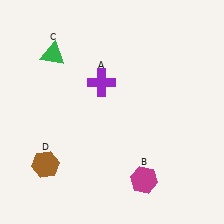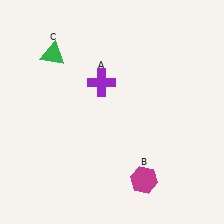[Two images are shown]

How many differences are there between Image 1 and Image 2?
There is 1 difference between the two images.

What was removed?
The brown hexagon (D) was removed in Image 2.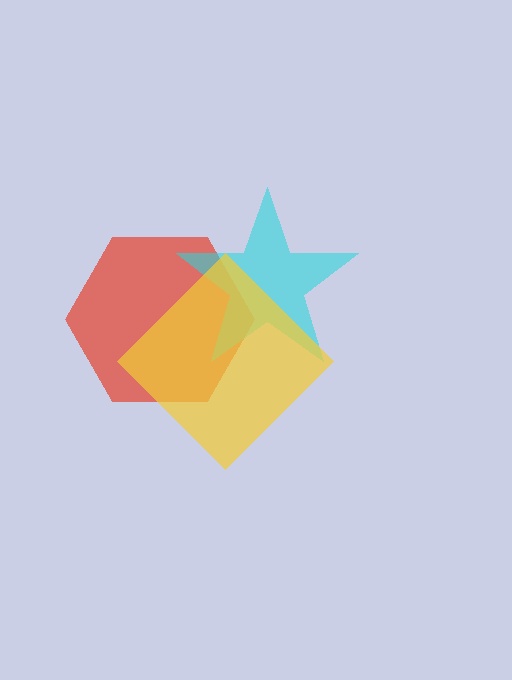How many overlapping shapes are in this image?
There are 3 overlapping shapes in the image.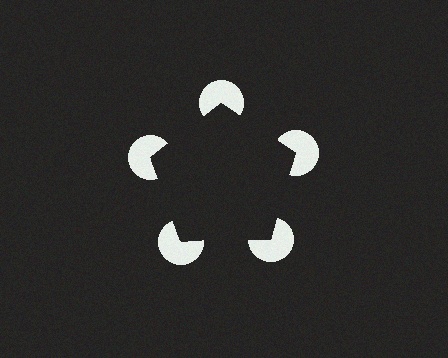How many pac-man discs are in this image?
There are 5 — one at each vertex of the illusory pentagon.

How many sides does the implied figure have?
5 sides.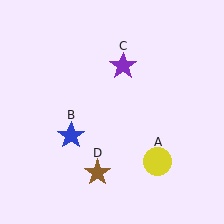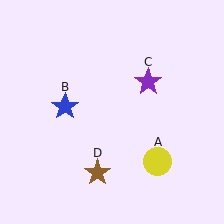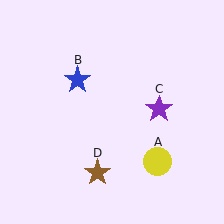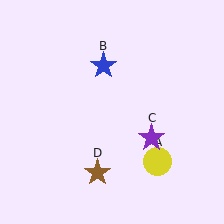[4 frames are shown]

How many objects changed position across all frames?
2 objects changed position: blue star (object B), purple star (object C).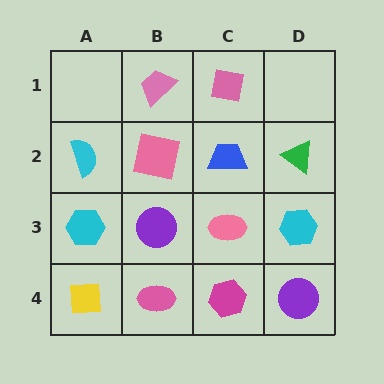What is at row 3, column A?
A cyan hexagon.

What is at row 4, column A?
A yellow square.